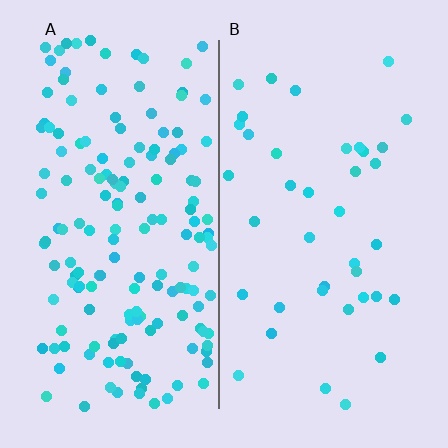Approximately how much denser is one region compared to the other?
Approximately 4.1× — region A over region B.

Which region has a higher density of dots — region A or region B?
A (the left).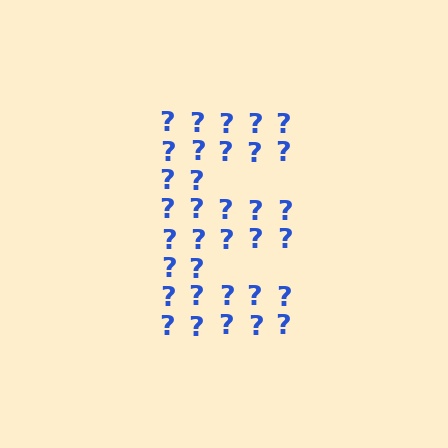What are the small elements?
The small elements are question marks.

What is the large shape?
The large shape is the letter E.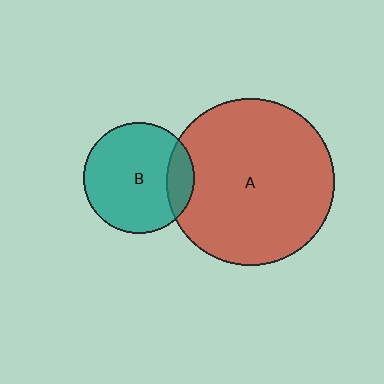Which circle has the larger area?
Circle A (red).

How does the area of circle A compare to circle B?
Approximately 2.3 times.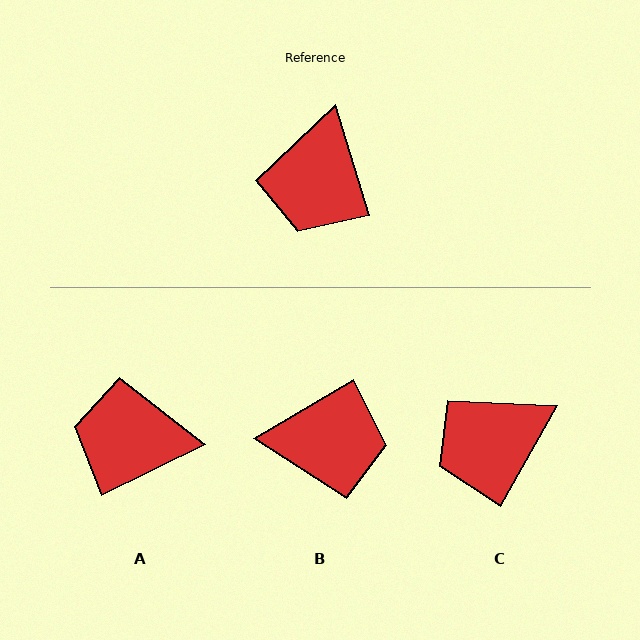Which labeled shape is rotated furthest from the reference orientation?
B, about 104 degrees away.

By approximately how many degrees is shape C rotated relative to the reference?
Approximately 46 degrees clockwise.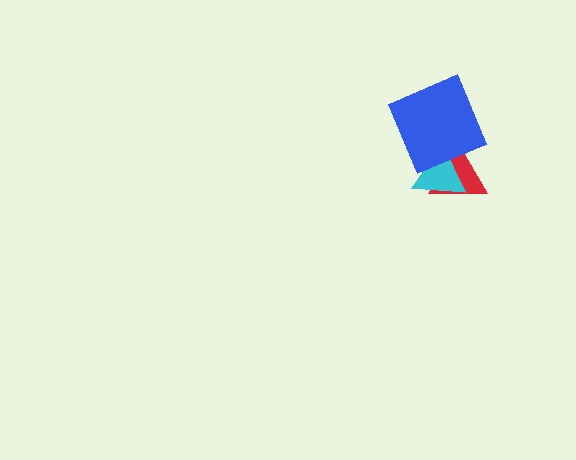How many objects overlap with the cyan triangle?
2 objects overlap with the cyan triangle.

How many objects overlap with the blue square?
2 objects overlap with the blue square.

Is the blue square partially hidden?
No, no other shape covers it.